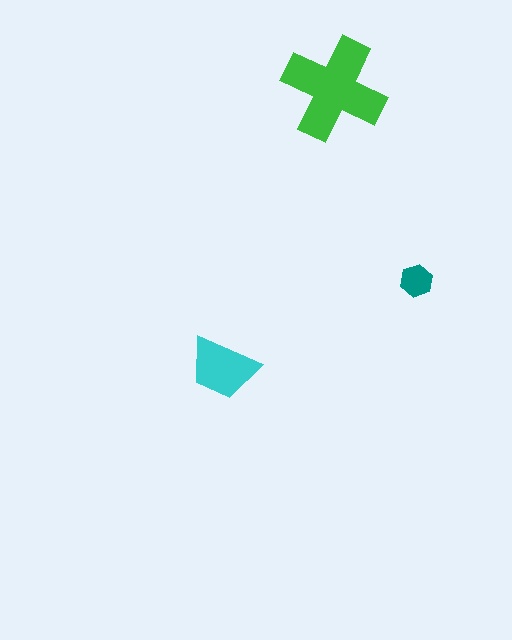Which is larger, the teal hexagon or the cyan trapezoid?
The cyan trapezoid.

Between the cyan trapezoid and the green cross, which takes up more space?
The green cross.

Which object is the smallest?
The teal hexagon.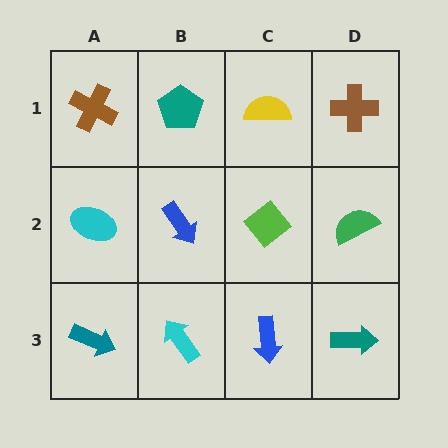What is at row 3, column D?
A teal arrow.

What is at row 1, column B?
A teal pentagon.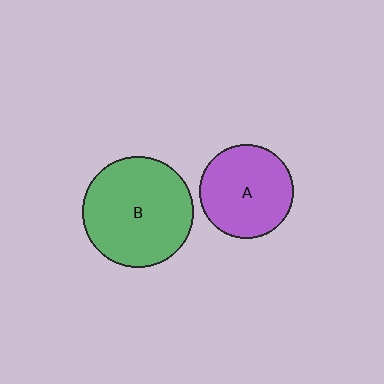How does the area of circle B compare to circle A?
Approximately 1.4 times.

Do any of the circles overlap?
No, none of the circles overlap.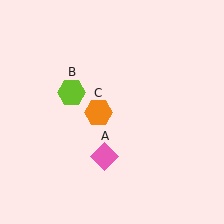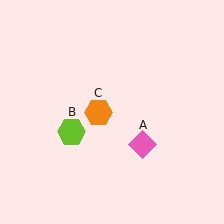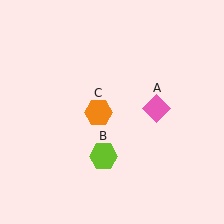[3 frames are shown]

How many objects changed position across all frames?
2 objects changed position: pink diamond (object A), lime hexagon (object B).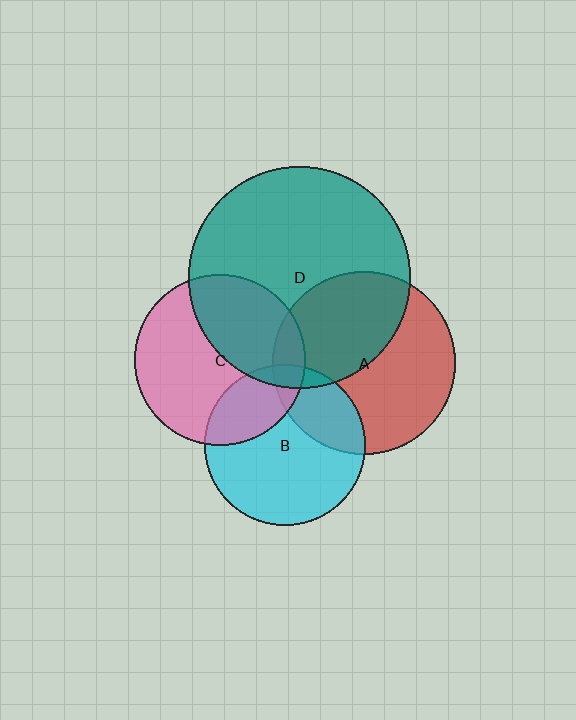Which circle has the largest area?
Circle D (teal).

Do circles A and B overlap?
Yes.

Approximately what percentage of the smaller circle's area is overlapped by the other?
Approximately 25%.